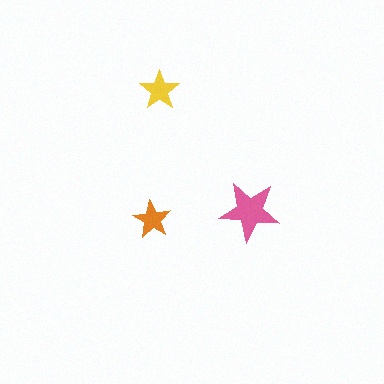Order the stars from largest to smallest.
the pink one, the yellow one, the orange one.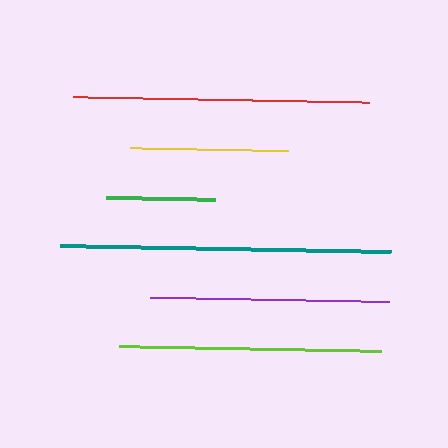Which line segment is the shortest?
The green line is the shortest at approximately 109 pixels.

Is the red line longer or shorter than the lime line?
The red line is longer than the lime line.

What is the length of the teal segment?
The teal segment is approximately 331 pixels long.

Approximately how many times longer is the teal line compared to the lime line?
The teal line is approximately 1.3 times the length of the lime line.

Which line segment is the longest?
The teal line is the longest at approximately 331 pixels.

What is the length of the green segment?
The green segment is approximately 109 pixels long.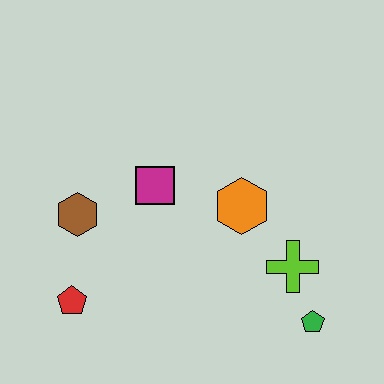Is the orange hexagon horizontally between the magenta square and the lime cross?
Yes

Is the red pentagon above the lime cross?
No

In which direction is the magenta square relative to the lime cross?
The magenta square is to the left of the lime cross.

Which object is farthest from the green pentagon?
The brown hexagon is farthest from the green pentagon.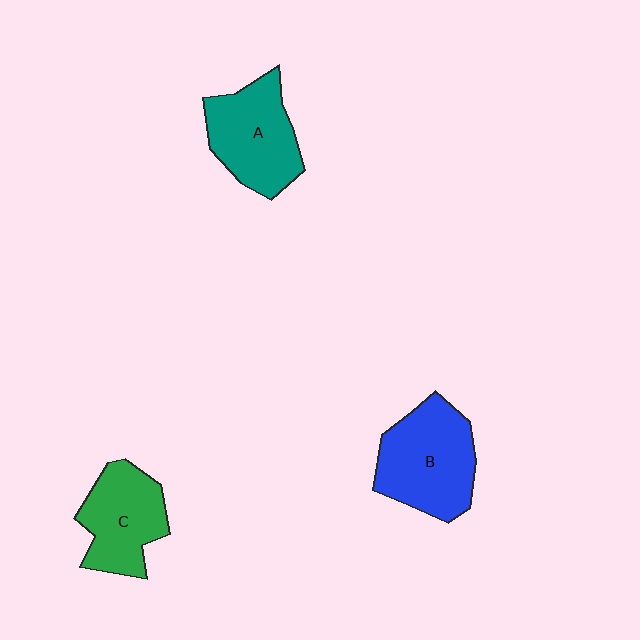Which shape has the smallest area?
Shape C (green).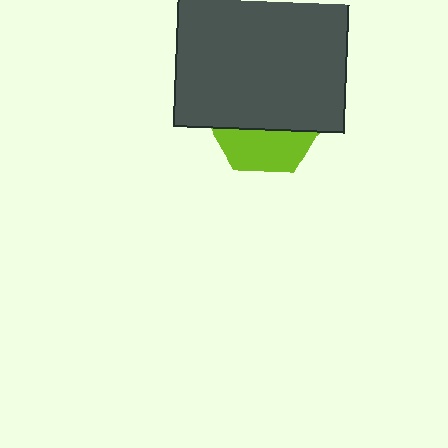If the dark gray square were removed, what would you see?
You would see the complete lime hexagon.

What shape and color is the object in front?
The object in front is a dark gray square.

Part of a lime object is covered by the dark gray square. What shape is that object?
It is a hexagon.